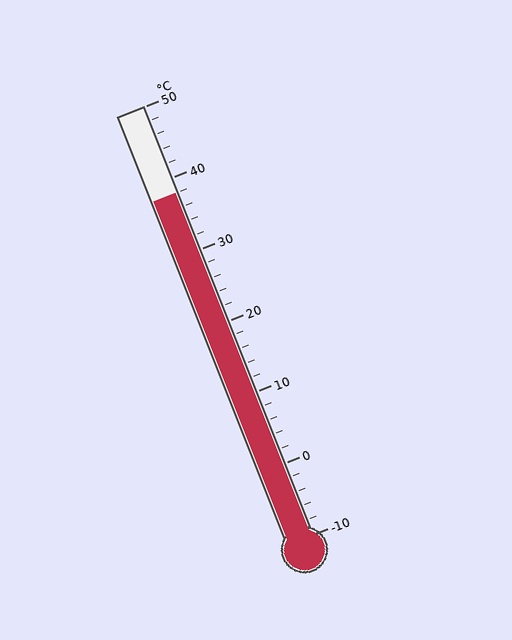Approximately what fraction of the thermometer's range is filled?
The thermometer is filled to approximately 80% of its range.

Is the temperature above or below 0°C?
The temperature is above 0°C.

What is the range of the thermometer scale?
The thermometer scale ranges from -10°C to 50°C.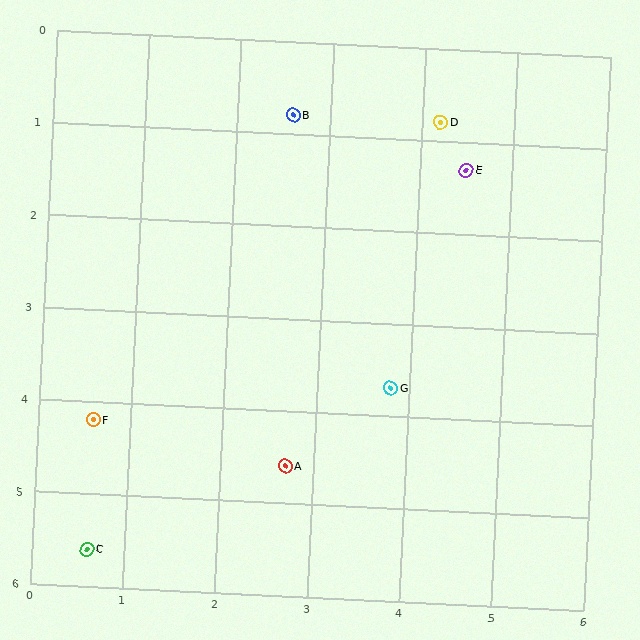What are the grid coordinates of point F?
Point F is at approximately (0.6, 4.2).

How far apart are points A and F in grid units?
Points A and F are about 2.1 grid units apart.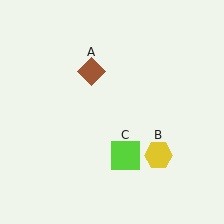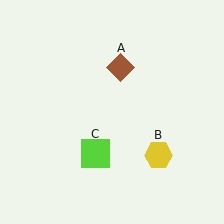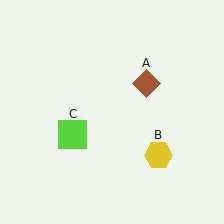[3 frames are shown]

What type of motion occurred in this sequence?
The brown diamond (object A), lime square (object C) rotated clockwise around the center of the scene.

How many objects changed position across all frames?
2 objects changed position: brown diamond (object A), lime square (object C).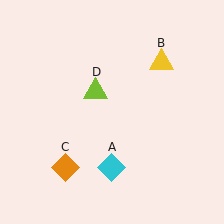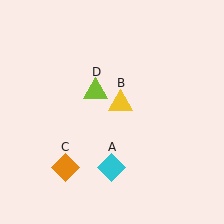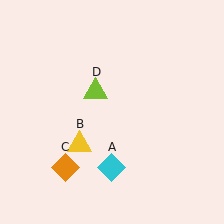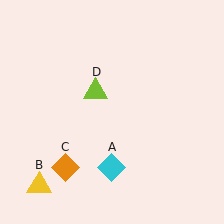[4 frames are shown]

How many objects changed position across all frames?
1 object changed position: yellow triangle (object B).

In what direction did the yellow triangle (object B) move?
The yellow triangle (object B) moved down and to the left.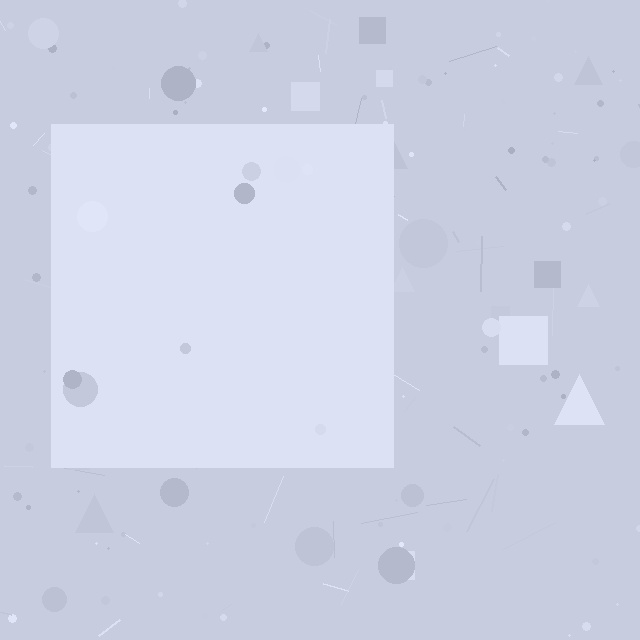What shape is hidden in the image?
A square is hidden in the image.